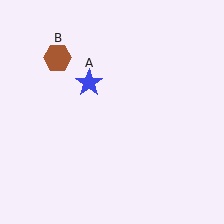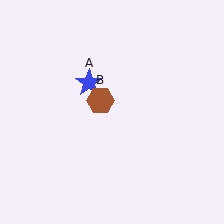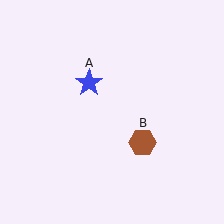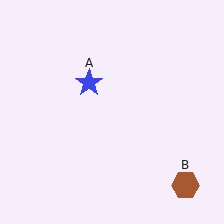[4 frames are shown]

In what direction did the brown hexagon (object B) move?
The brown hexagon (object B) moved down and to the right.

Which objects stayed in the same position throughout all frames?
Blue star (object A) remained stationary.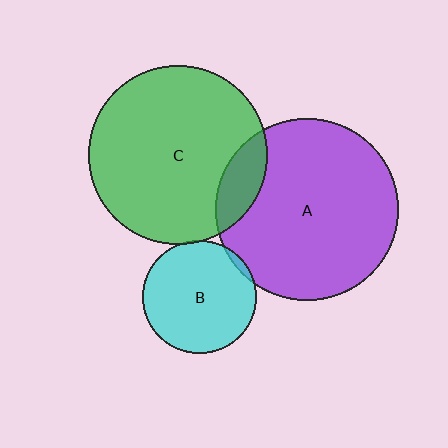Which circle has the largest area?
Circle A (purple).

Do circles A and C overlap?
Yes.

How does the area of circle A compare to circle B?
Approximately 2.6 times.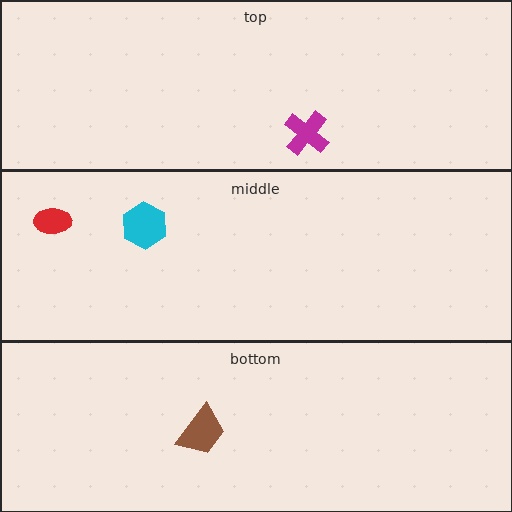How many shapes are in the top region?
1.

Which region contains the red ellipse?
The middle region.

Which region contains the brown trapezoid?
The bottom region.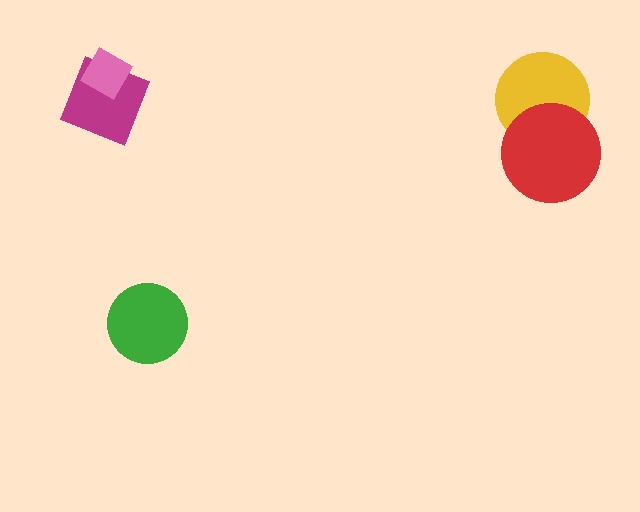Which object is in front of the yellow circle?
The red circle is in front of the yellow circle.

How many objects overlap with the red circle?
1 object overlaps with the red circle.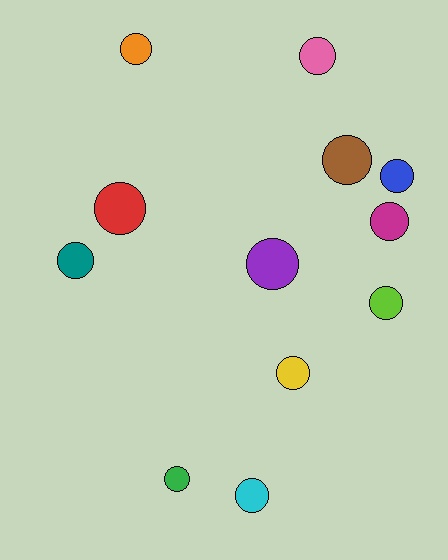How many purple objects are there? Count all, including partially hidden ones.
There is 1 purple object.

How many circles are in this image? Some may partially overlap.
There are 12 circles.